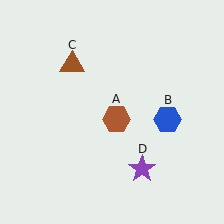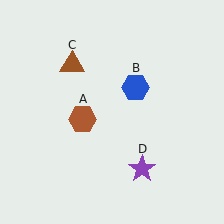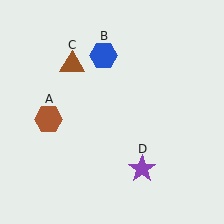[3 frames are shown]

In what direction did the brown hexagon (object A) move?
The brown hexagon (object A) moved left.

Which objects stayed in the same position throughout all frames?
Brown triangle (object C) and purple star (object D) remained stationary.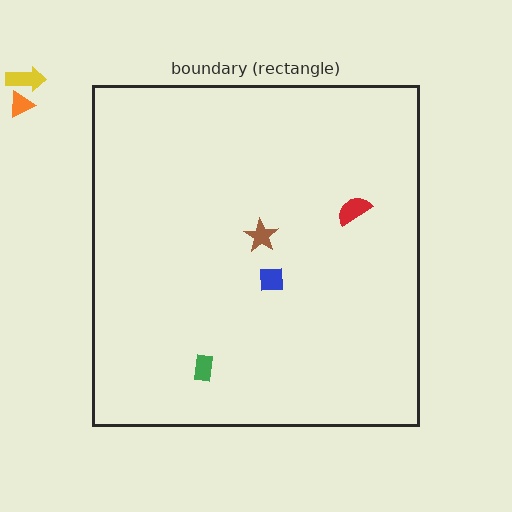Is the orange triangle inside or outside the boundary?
Outside.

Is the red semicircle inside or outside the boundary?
Inside.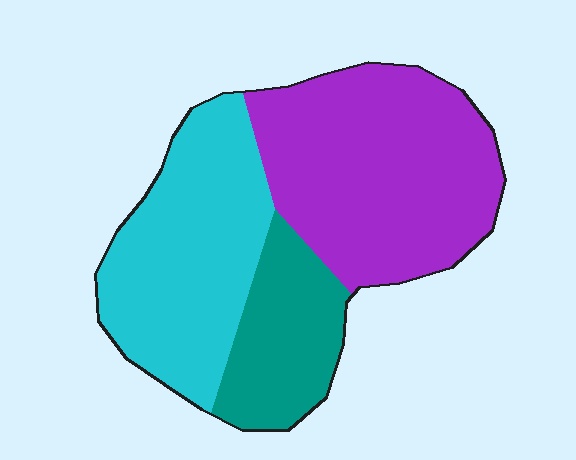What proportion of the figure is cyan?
Cyan takes up about three eighths (3/8) of the figure.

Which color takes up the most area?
Purple, at roughly 45%.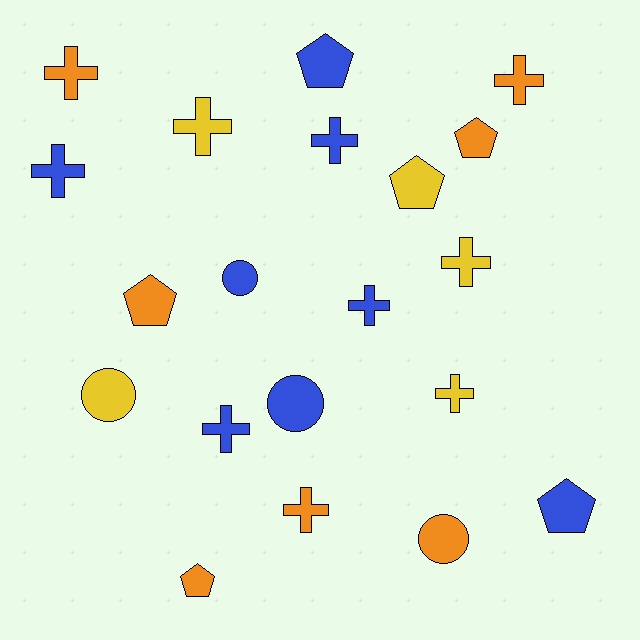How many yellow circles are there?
There is 1 yellow circle.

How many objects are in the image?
There are 20 objects.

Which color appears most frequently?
Blue, with 8 objects.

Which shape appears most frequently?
Cross, with 10 objects.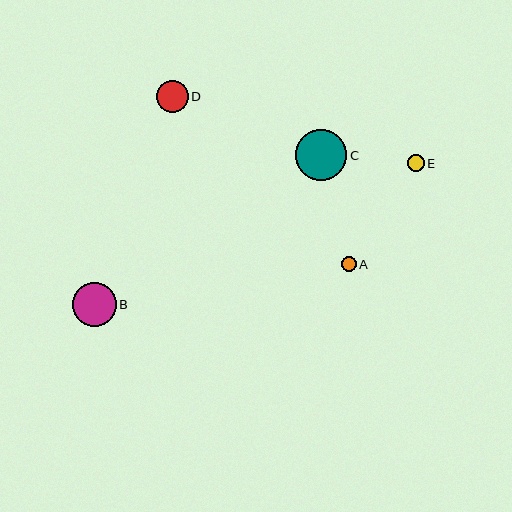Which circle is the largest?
Circle C is the largest with a size of approximately 51 pixels.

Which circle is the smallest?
Circle A is the smallest with a size of approximately 15 pixels.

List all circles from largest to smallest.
From largest to smallest: C, B, D, E, A.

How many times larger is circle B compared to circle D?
Circle B is approximately 1.4 times the size of circle D.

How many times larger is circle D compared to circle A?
Circle D is approximately 2.1 times the size of circle A.